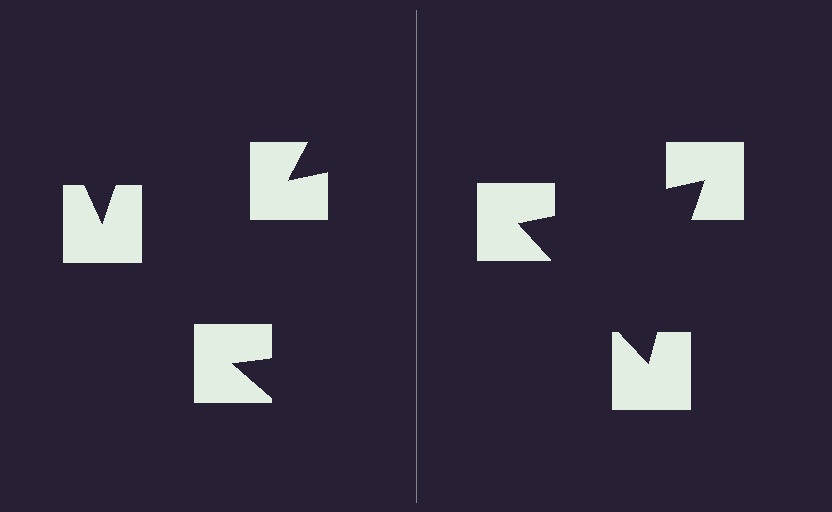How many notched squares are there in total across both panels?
6 — 3 on each side.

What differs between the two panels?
The notched squares are positioned identically on both sides; only the wedge orientations differ. On the right they align to a triangle; on the left they are misaligned.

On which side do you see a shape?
An illusory triangle appears on the right side. On the left side the wedge cuts are rotated, so no coherent shape forms.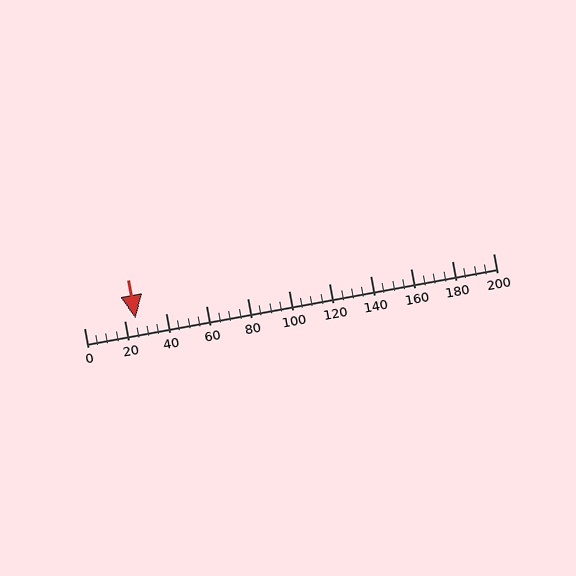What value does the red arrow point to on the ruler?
The red arrow points to approximately 25.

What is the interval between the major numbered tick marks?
The major tick marks are spaced 20 units apart.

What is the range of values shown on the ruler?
The ruler shows values from 0 to 200.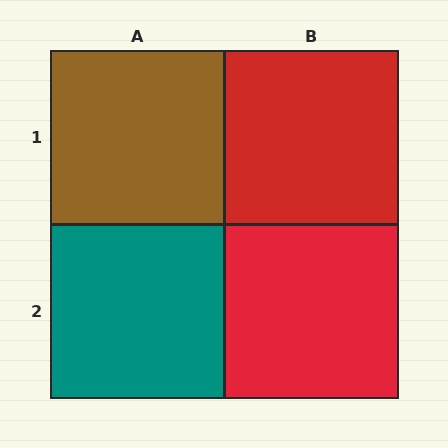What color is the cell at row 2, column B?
Red.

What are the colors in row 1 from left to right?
Brown, red.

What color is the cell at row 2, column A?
Teal.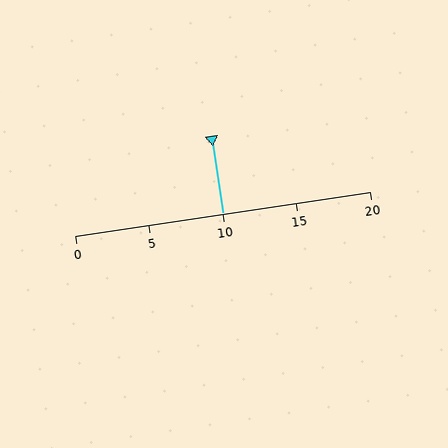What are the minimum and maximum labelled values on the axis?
The axis runs from 0 to 20.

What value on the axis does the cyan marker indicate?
The marker indicates approximately 10.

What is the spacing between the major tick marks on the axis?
The major ticks are spaced 5 apart.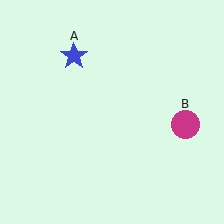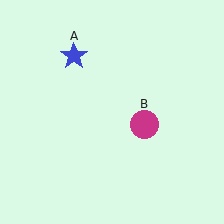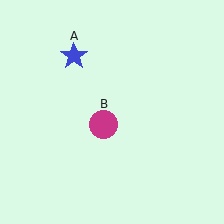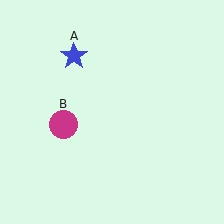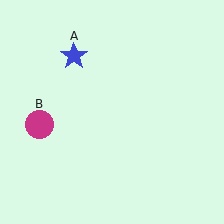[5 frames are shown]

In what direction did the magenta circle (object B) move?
The magenta circle (object B) moved left.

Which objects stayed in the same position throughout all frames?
Blue star (object A) remained stationary.